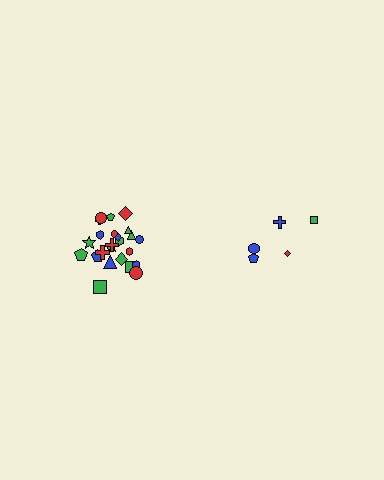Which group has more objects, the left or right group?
The left group.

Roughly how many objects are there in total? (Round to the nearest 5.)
Roughly 30 objects in total.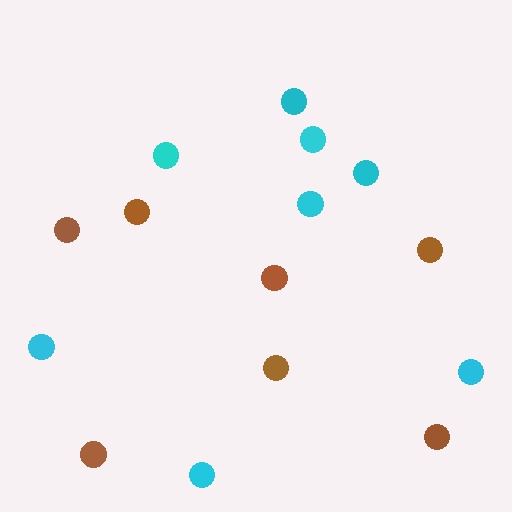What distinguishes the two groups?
There are 2 groups: one group of brown circles (7) and one group of cyan circles (8).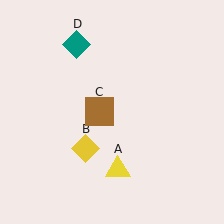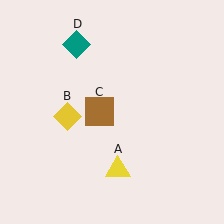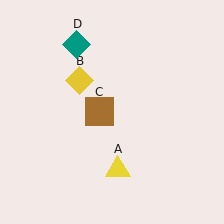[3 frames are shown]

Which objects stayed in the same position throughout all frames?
Yellow triangle (object A) and brown square (object C) and teal diamond (object D) remained stationary.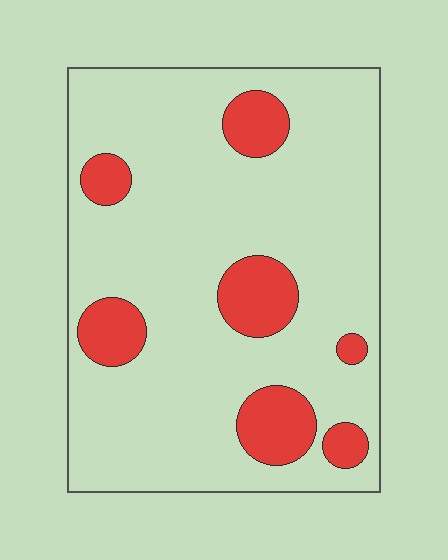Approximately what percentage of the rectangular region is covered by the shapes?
Approximately 15%.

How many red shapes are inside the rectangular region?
7.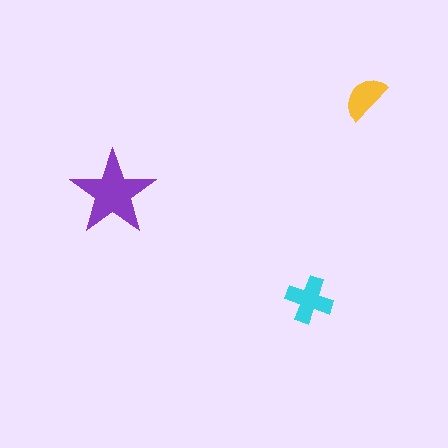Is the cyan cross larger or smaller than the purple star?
Smaller.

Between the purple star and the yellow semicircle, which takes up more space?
The purple star.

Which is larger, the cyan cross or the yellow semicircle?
The cyan cross.